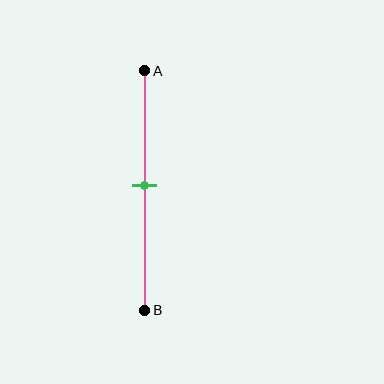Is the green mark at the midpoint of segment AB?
Yes, the mark is approximately at the midpoint.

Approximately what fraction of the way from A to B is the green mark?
The green mark is approximately 50% of the way from A to B.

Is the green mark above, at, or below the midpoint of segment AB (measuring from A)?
The green mark is approximately at the midpoint of segment AB.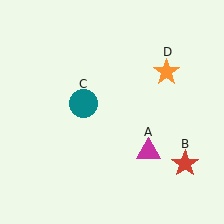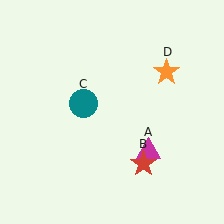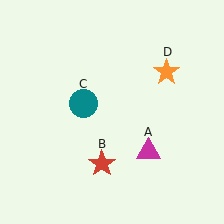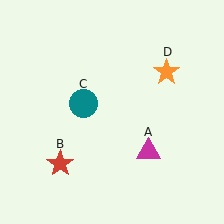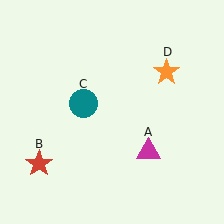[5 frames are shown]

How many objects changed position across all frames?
1 object changed position: red star (object B).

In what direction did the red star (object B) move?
The red star (object B) moved left.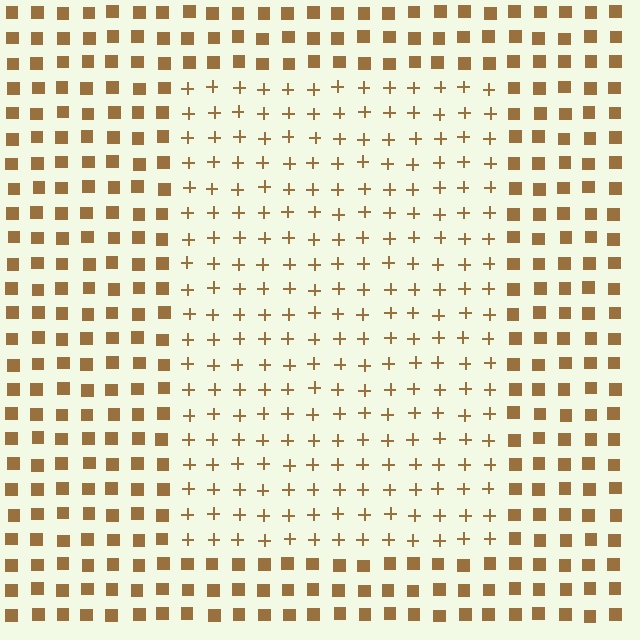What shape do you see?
I see a rectangle.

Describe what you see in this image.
The image is filled with small brown elements arranged in a uniform grid. A rectangle-shaped region contains plus signs, while the surrounding area contains squares. The boundary is defined purely by the change in element shape.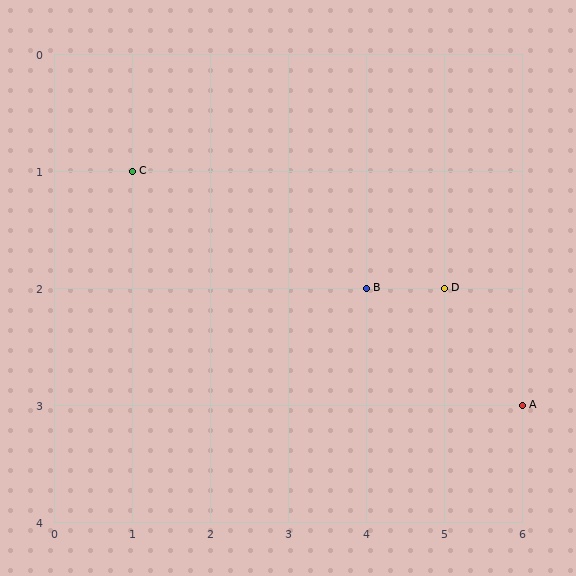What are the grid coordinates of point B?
Point B is at grid coordinates (4, 2).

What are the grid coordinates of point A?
Point A is at grid coordinates (6, 3).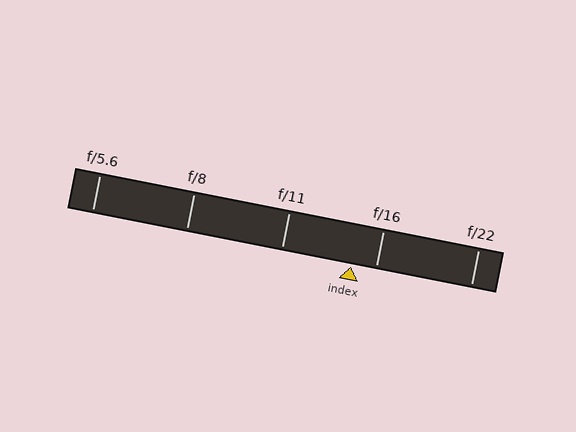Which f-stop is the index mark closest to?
The index mark is closest to f/16.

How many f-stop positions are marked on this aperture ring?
There are 5 f-stop positions marked.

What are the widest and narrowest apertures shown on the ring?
The widest aperture shown is f/5.6 and the narrowest is f/22.